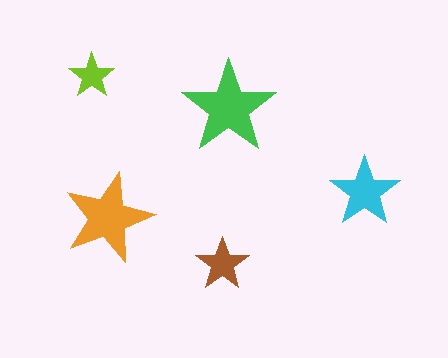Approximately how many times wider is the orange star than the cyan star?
About 1.5 times wider.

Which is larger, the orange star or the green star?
The green one.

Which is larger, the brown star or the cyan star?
The cyan one.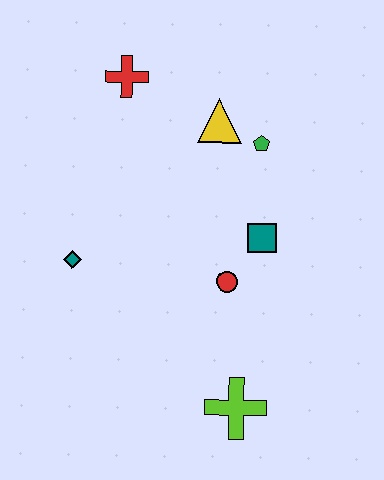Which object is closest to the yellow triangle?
The green pentagon is closest to the yellow triangle.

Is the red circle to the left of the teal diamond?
No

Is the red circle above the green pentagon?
No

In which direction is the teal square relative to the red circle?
The teal square is above the red circle.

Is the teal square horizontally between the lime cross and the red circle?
No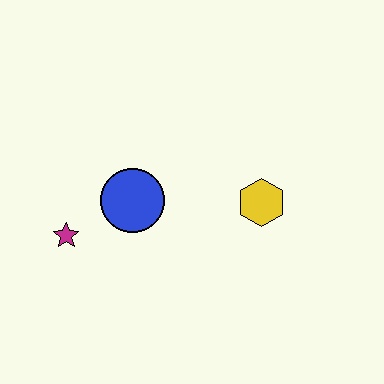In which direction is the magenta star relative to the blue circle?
The magenta star is to the left of the blue circle.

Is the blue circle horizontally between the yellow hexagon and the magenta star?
Yes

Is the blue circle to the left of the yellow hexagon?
Yes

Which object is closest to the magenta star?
The blue circle is closest to the magenta star.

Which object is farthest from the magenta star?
The yellow hexagon is farthest from the magenta star.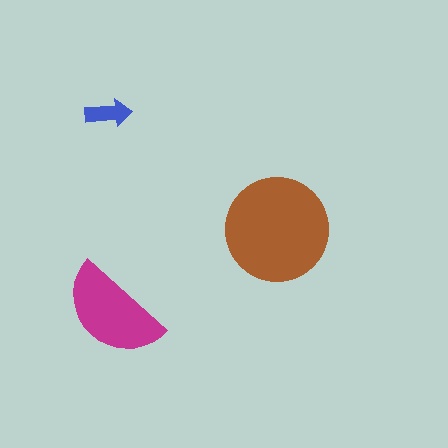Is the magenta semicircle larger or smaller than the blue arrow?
Larger.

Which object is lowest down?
The magenta semicircle is bottommost.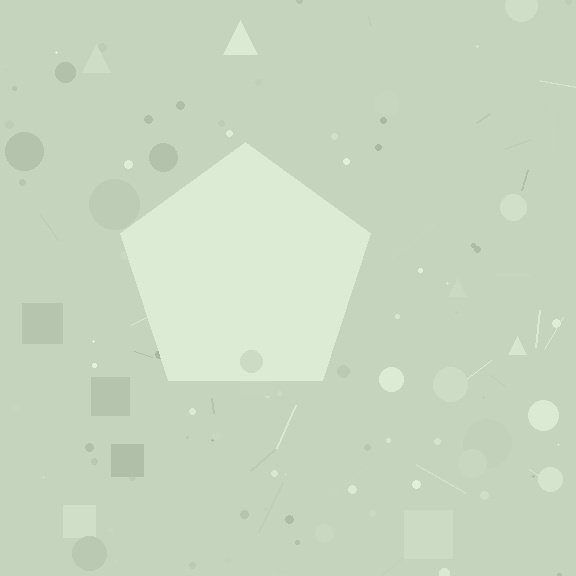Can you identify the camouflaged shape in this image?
The camouflaged shape is a pentagon.